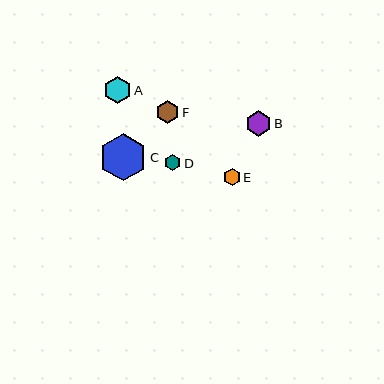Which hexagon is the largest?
Hexagon C is the largest with a size of approximately 47 pixels.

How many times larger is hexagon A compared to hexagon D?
Hexagon A is approximately 1.6 times the size of hexagon D.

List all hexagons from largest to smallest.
From largest to smallest: C, A, B, F, E, D.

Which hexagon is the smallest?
Hexagon D is the smallest with a size of approximately 17 pixels.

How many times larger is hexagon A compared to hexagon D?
Hexagon A is approximately 1.6 times the size of hexagon D.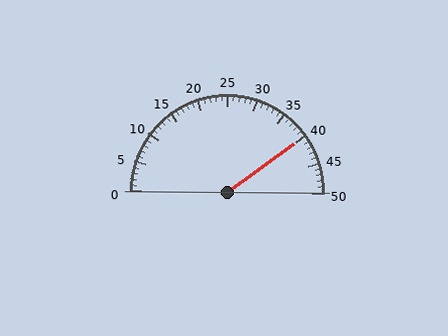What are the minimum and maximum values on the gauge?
The gauge ranges from 0 to 50.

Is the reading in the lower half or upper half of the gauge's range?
The reading is in the upper half of the range (0 to 50).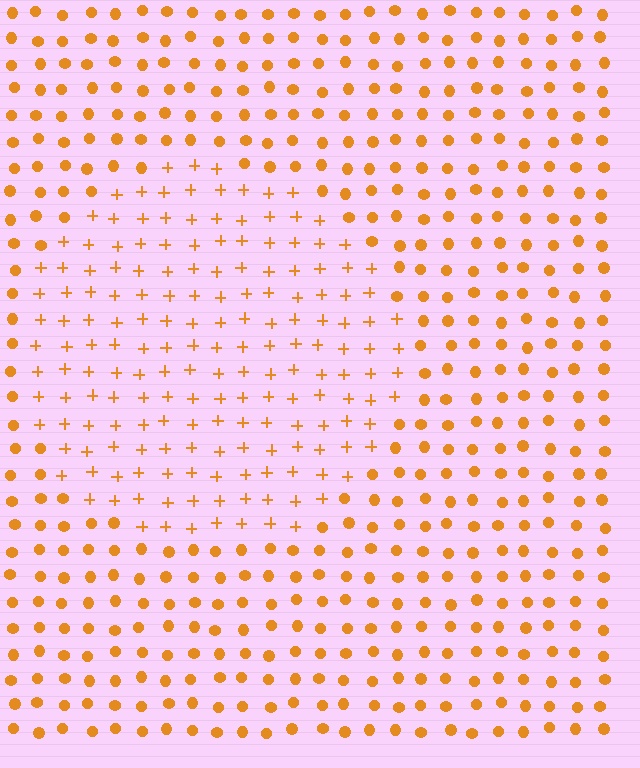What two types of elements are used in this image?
The image uses plus signs inside the circle region and circles outside it.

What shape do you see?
I see a circle.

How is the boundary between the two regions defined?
The boundary is defined by a change in element shape: plus signs inside vs. circles outside. All elements share the same color and spacing.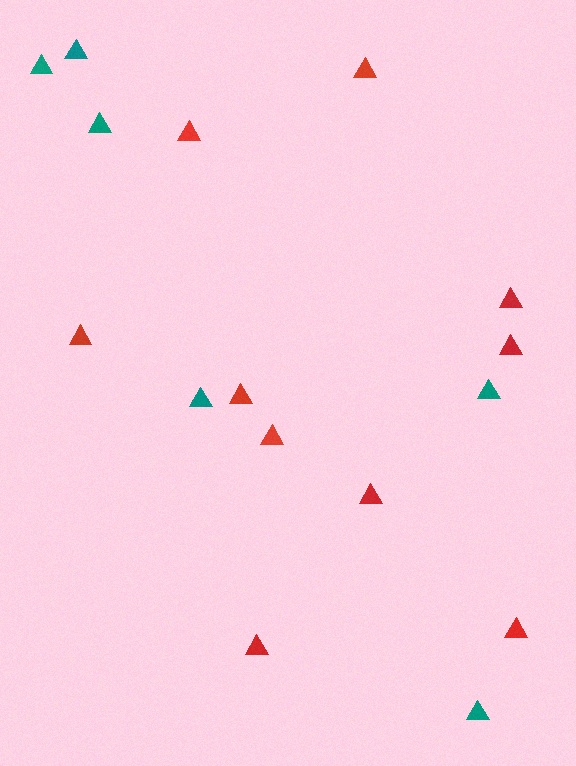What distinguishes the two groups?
There are 2 groups: one group of red triangles (10) and one group of teal triangles (6).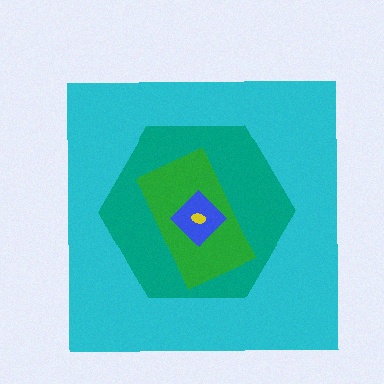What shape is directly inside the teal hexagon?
The green rectangle.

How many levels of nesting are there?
5.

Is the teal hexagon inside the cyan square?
Yes.